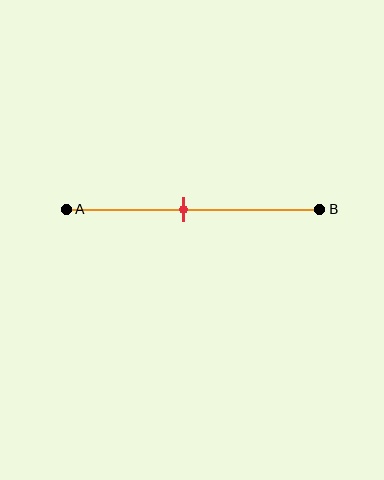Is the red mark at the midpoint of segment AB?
No, the mark is at about 45% from A, not at the 50% midpoint.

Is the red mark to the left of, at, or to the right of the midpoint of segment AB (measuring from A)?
The red mark is to the left of the midpoint of segment AB.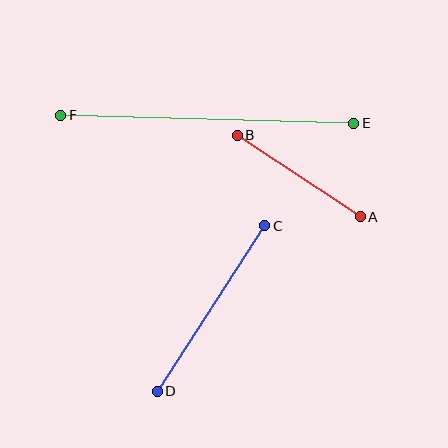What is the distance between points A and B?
The distance is approximately 148 pixels.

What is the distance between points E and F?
The distance is approximately 293 pixels.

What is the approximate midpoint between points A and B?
The midpoint is at approximately (299, 176) pixels.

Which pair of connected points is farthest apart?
Points E and F are farthest apart.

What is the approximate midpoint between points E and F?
The midpoint is at approximately (207, 119) pixels.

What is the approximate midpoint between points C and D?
The midpoint is at approximately (211, 308) pixels.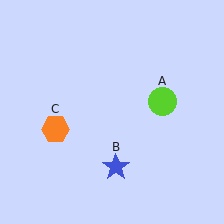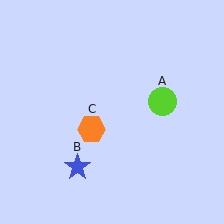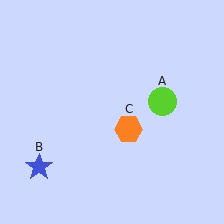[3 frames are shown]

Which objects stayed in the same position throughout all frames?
Lime circle (object A) remained stationary.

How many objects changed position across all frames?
2 objects changed position: blue star (object B), orange hexagon (object C).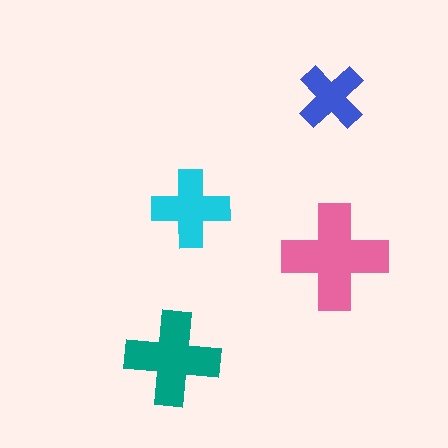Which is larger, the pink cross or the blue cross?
The pink one.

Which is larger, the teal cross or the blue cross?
The teal one.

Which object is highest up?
The blue cross is topmost.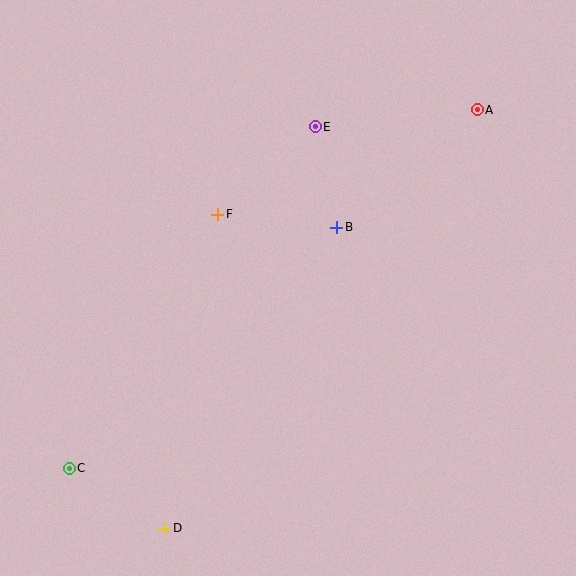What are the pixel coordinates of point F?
Point F is at (218, 214).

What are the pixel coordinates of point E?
Point E is at (315, 127).